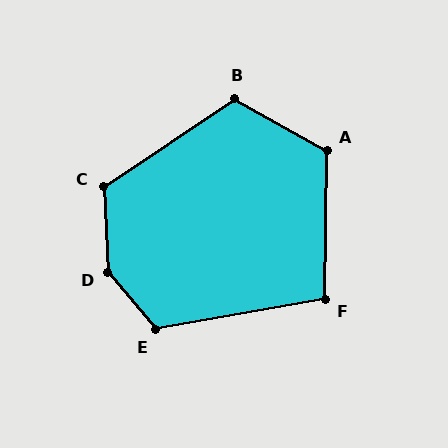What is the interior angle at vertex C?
Approximately 121 degrees (obtuse).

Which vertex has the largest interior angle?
D, at approximately 143 degrees.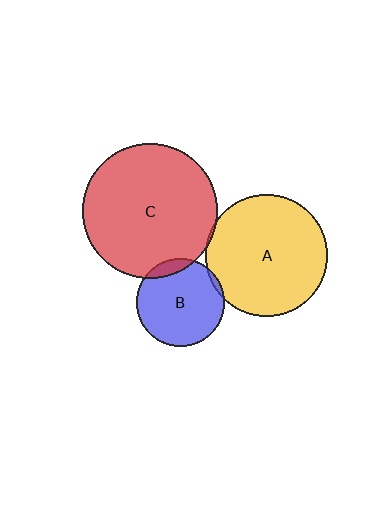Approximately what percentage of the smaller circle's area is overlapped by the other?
Approximately 5%.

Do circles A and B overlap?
Yes.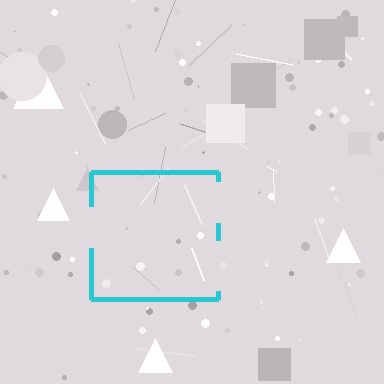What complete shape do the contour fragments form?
The contour fragments form a square.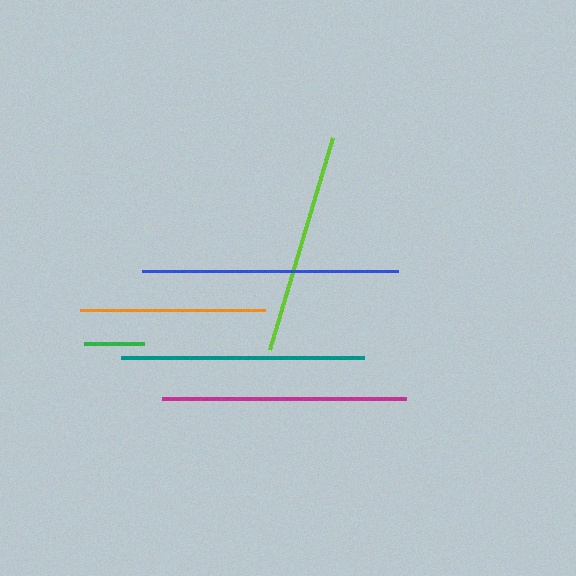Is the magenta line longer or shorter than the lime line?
The magenta line is longer than the lime line.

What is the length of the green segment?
The green segment is approximately 61 pixels long.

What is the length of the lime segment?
The lime segment is approximately 221 pixels long.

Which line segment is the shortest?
The green line is the shortest at approximately 61 pixels.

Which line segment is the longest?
The blue line is the longest at approximately 256 pixels.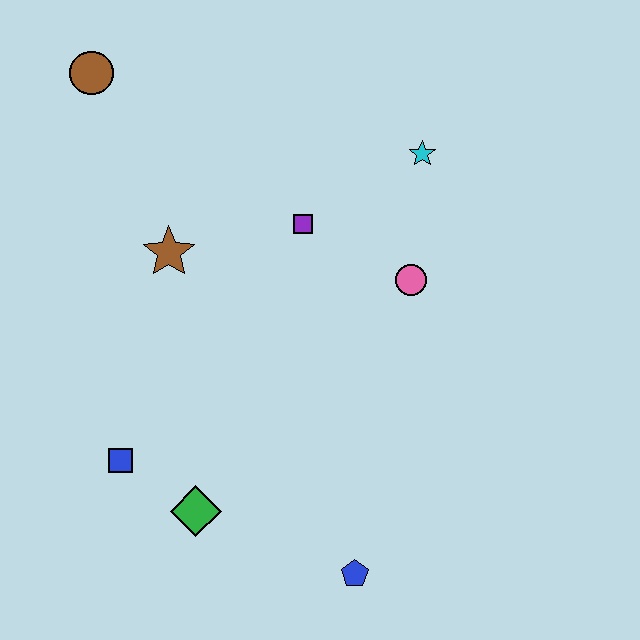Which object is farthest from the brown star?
The blue pentagon is farthest from the brown star.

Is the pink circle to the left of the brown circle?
No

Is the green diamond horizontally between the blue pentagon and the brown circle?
Yes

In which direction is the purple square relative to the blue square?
The purple square is above the blue square.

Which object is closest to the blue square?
The green diamond is closest to the blue square.